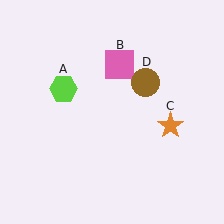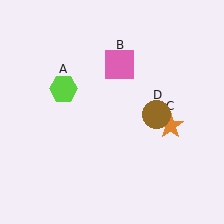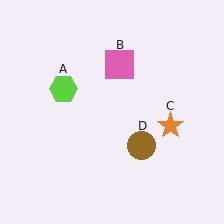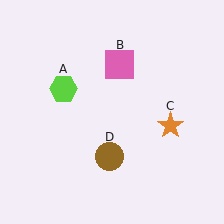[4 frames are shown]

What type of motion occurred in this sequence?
The brown circle (object D) rotated clockwise around the center of the scene.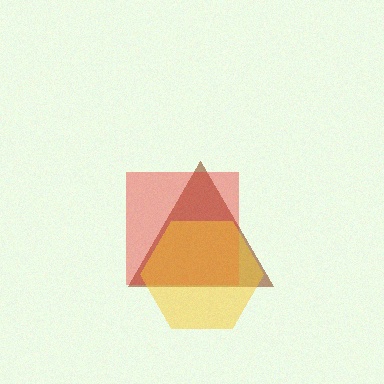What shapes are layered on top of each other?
The layered shapes are: a brown triangle, a red square, a yellow hexagon.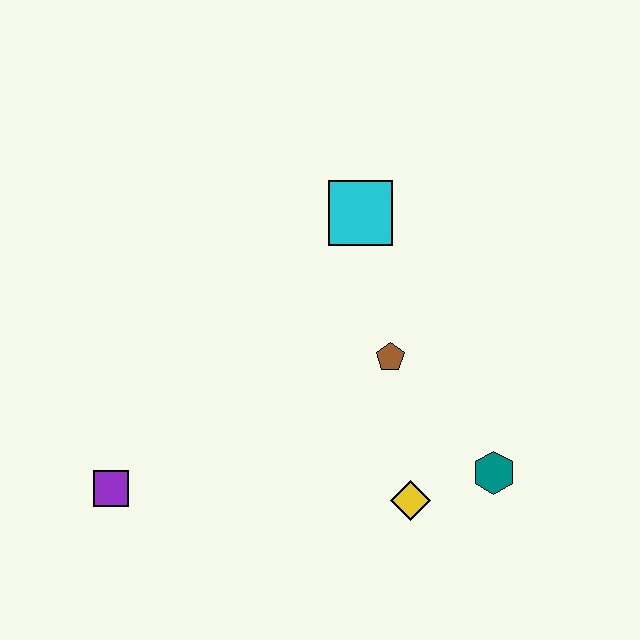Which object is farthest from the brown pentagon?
The purple square is farthest from the brown pentagon.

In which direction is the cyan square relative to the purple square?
The cyan square is above the purple square.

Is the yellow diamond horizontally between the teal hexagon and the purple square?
Yes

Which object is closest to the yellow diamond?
The teal hexagon is closest to the yellow diamond.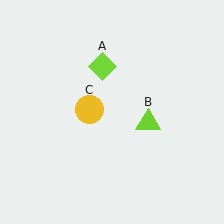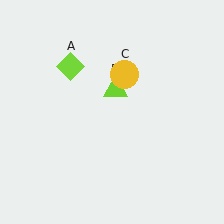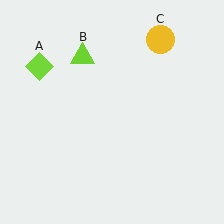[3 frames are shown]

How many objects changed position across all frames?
3 objects changed position: lime diamond (object A), lime triangle (object B), yellow circle (object C).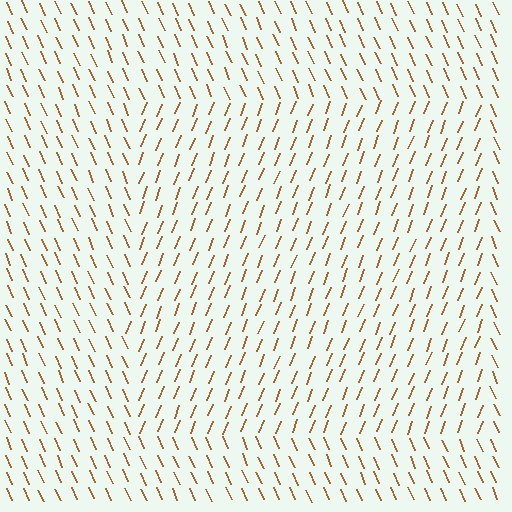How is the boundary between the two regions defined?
The boundary is defined purely by a change in line orientation (approximately 45 degrees difference). All lines are the same color and thickness.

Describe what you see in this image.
The image is filled with small brown line segments. A rectangle region in the image has lines oriented differently from the surrounding lines, creating a visible texture boundary.